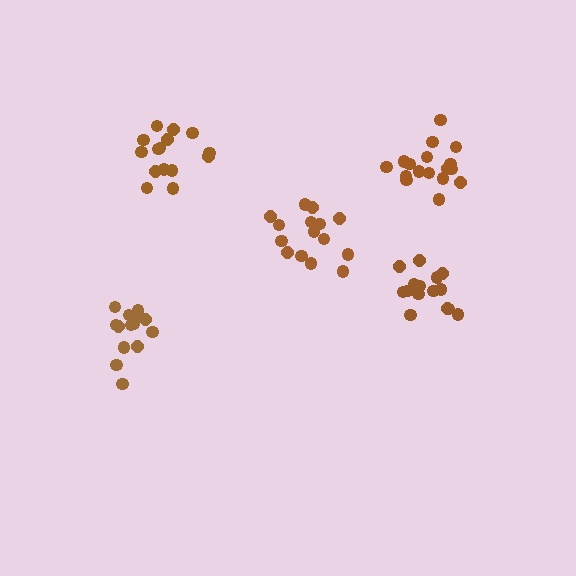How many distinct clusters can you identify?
There are 5 distinct clusters.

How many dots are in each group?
Group 1: 14 dots, Group 2: 15 dots, Group 3: 17 dots, Group 4: 16 dots, Group 5: 16 dots (78 total).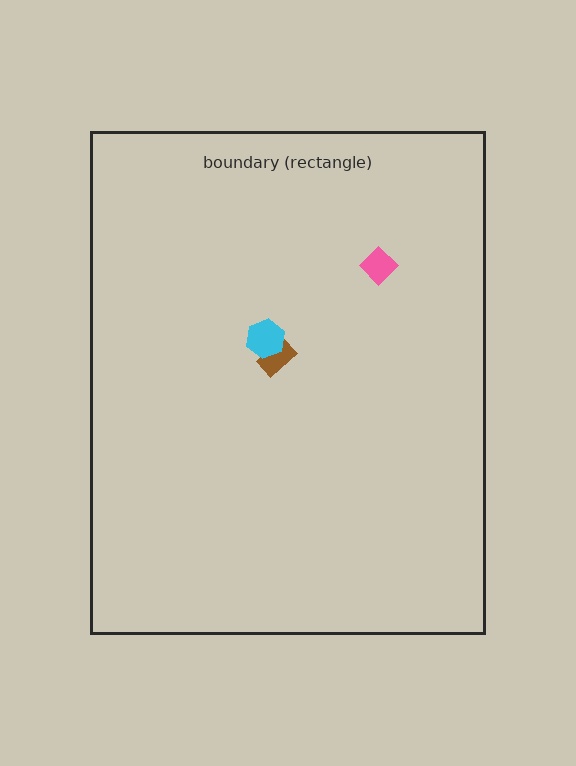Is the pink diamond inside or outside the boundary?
Inside.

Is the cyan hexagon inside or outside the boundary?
Inside.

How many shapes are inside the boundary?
3 inside, 0 outside.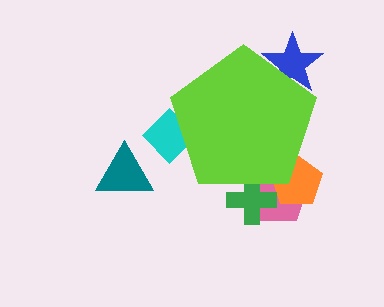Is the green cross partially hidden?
Yes, the green cross is partially hidden behind the lime pentagon.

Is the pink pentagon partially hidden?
Yes, the pink pentagon is partially hidden behind the lime pentagon.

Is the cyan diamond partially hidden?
Yes, the cyan diamond is partially hidden behind the lime pentagon.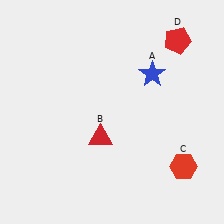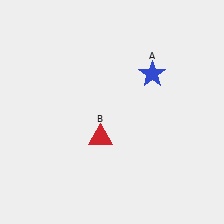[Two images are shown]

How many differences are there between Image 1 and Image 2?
There are 2 differences between the two images.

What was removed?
The red pentagon (D), the red hexagon (C) were removed in Image 2.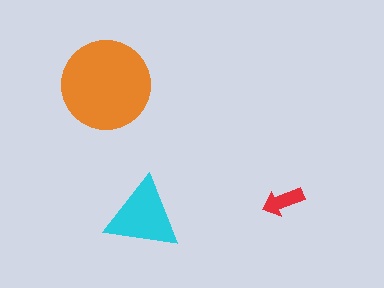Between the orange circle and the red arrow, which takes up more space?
The orange circle.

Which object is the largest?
The orange circle.